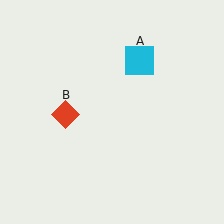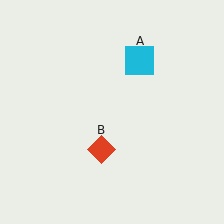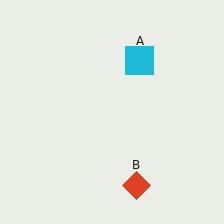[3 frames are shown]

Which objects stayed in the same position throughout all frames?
Cyan square (object A) remained stationary.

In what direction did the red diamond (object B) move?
The red diamond (object B) moved down and to the right.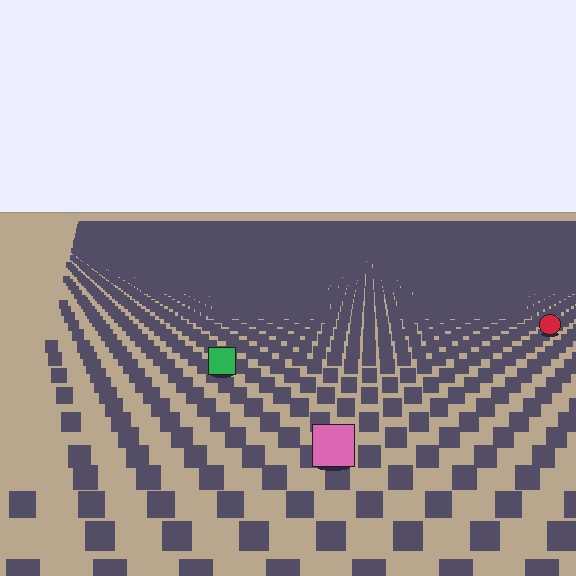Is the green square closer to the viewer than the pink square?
No. The pink square is closer — you can tell from the texture gradient: the ground texture is coarser near it.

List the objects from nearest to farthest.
From nearest to farthest: the pink square, the green square, the red circle.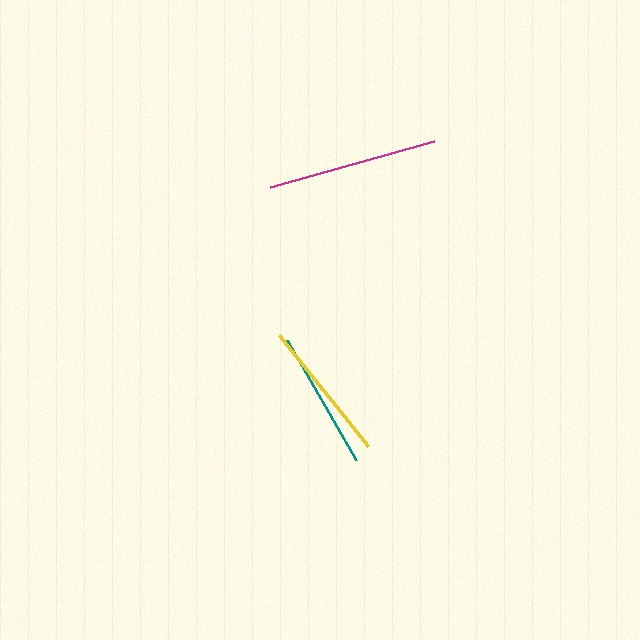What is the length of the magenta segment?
The magenta segment is approximately 171 pixels long.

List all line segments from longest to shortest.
From longest to shortest: magenta, yellow, teal.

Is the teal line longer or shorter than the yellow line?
The yellow line is longer than the teal line.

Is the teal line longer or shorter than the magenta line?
The magenta line is longer than the teal line.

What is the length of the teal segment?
The teal segment is approximately 139 pixels long.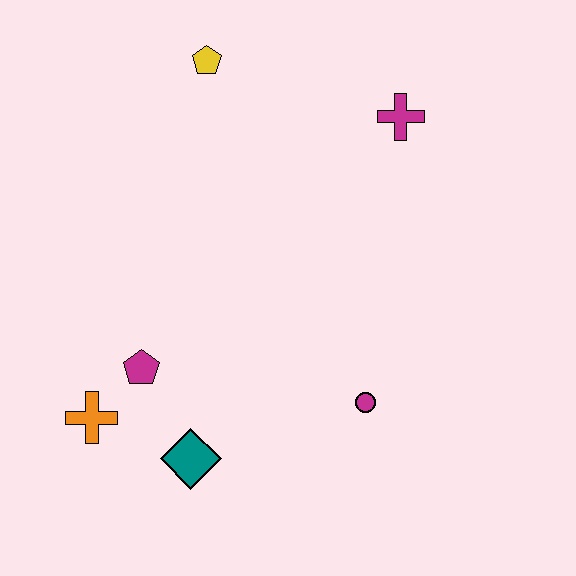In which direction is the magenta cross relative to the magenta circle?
The magenta cross is above the magenta circle.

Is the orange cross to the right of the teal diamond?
No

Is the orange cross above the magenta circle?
No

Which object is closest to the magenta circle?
The teal diamond is closest to the magenta circle.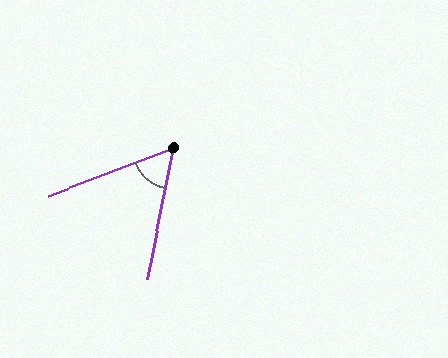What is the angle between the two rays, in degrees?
Approximately 58 degrees.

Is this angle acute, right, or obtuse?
It is acute.